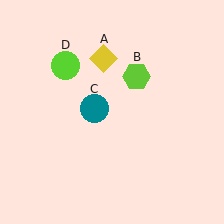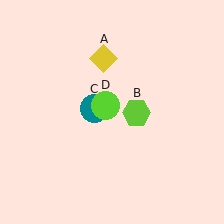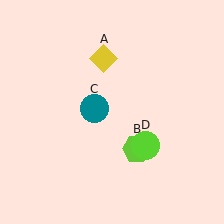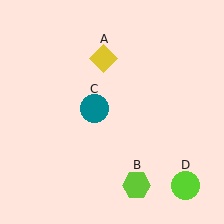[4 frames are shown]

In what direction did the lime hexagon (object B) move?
The lime hexagon (object B) moved down.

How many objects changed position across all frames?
2 objects changed position: lime hexagon (object B), lime circle (object D).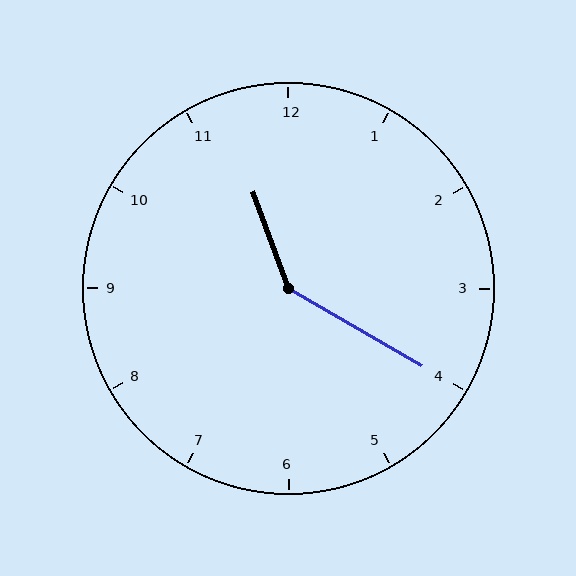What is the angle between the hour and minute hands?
Approximately 140 degrees.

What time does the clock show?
11:20.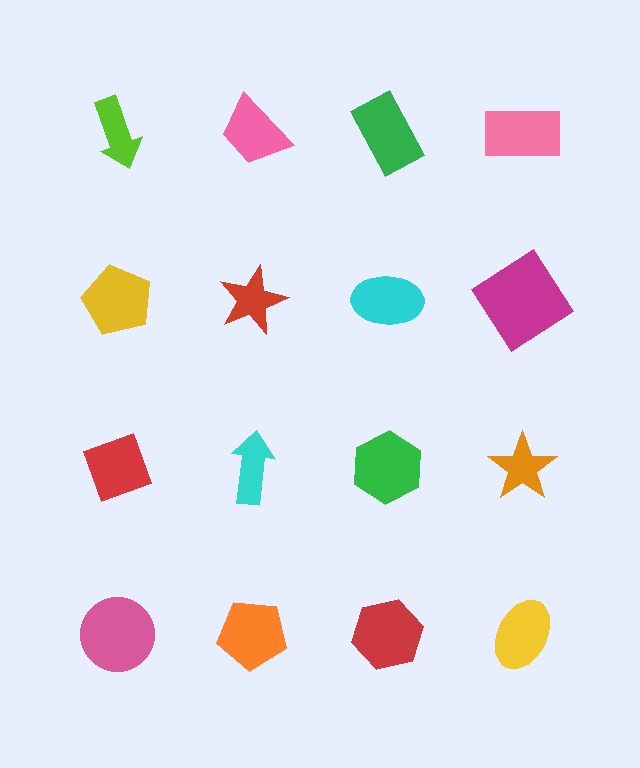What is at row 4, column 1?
A pink circle.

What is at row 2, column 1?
A yellow pentagon.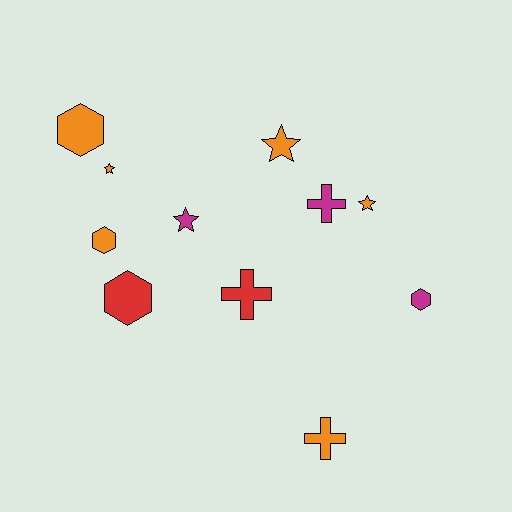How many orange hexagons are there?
There are 2 orange hexagons.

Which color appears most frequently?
Orange, with 6 objects.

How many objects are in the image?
There are 11 objects.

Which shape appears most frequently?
Hexagon, with 4 objects.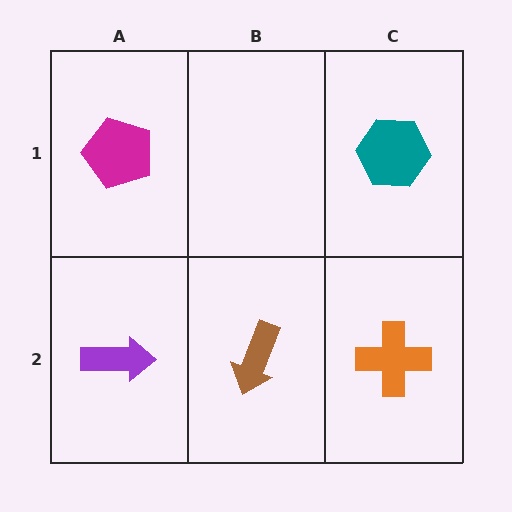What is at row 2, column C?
An orange cross.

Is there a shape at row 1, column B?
No, that cell is empty.